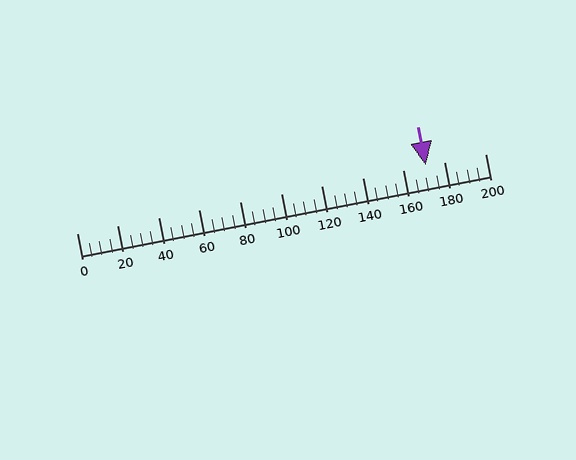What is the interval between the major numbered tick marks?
The major tick marks are spaced 20 units apart.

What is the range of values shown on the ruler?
The ruler shows values from 0 to 200.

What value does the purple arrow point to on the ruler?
The purple arrow points to approximately 171.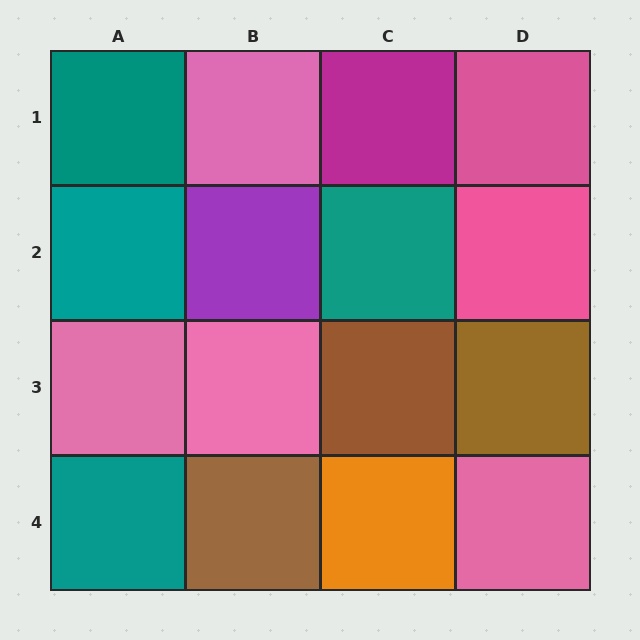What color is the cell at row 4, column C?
Orange.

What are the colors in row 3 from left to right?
Pink, pink, brown, brown.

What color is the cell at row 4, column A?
Teal.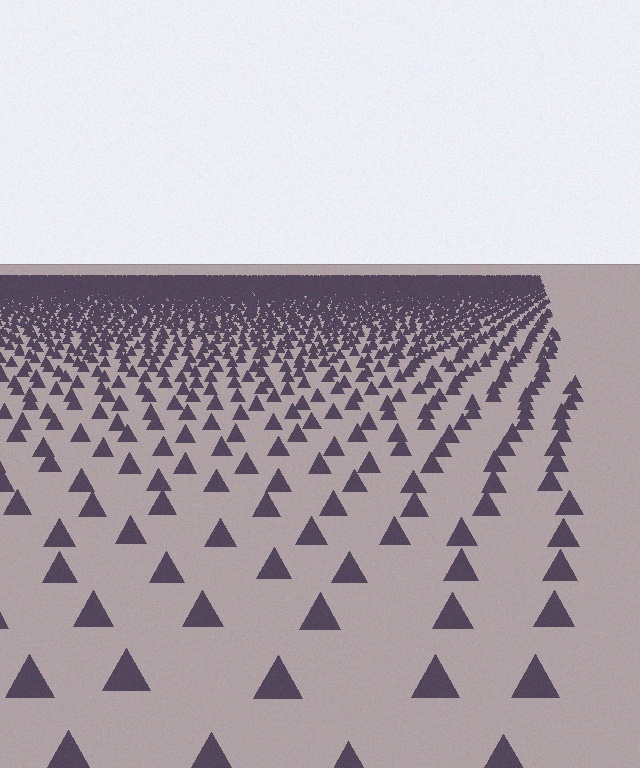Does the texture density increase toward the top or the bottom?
Density increases toward the top.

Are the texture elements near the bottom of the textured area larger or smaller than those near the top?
Larger. Near the bottom, elements are closer to the viewer and appear at a bigger on-screen size.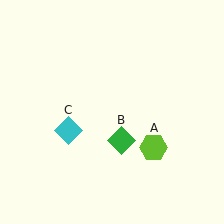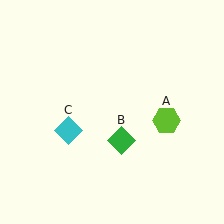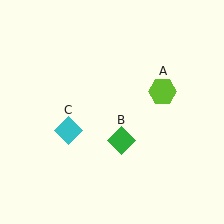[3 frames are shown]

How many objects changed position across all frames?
1 object changed position: lime hexagon (object A).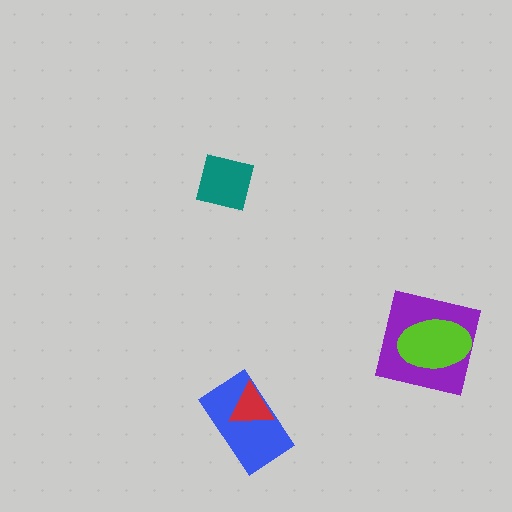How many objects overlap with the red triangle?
1 object overlaps with the red triangle.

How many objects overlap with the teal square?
0 objects overlap with the teal square.